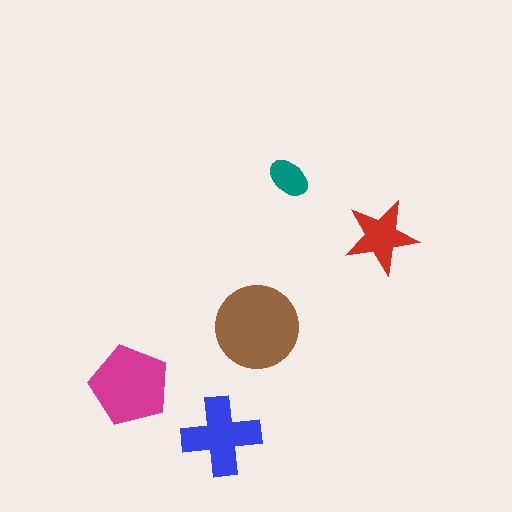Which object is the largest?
The brown circle.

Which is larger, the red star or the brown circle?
The brown circle.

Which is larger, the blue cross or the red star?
The blue cross.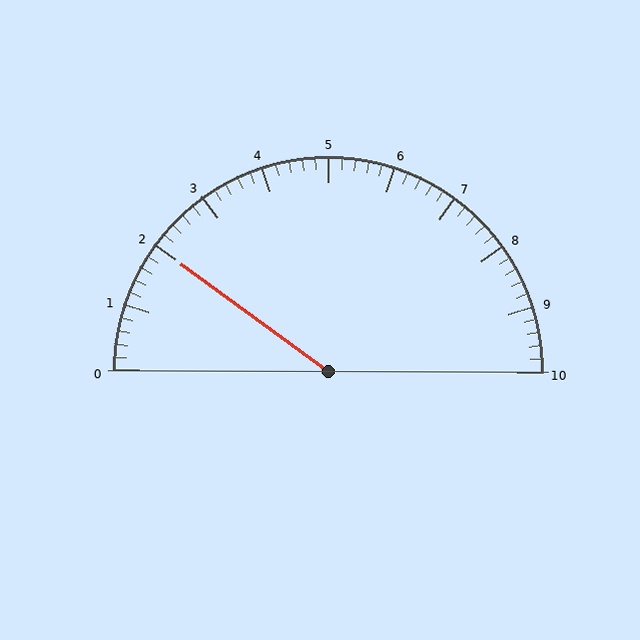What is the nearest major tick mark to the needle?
The nearest major tick mark is 2.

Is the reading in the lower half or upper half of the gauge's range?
The reading is in the lower half of the range (0 to 10).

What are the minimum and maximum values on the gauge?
The gauge ranges from 0 to 10.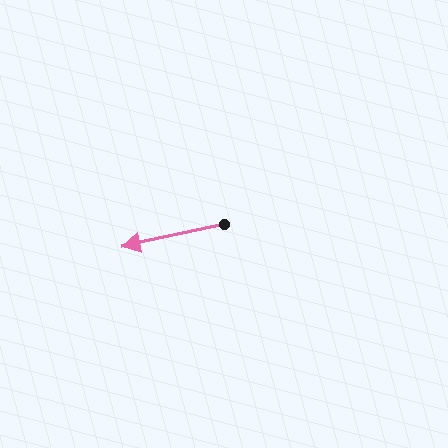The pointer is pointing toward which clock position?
Roughly 9 o'clock.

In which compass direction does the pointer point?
West.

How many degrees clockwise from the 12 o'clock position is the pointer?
Approximately 258 degrees.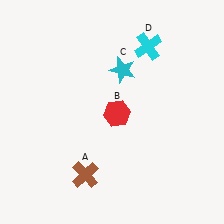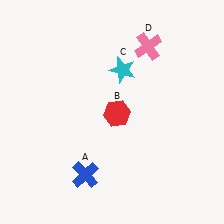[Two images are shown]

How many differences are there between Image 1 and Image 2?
There are 2 differences between the two images.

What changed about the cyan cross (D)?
In Image 1, D is cyan. In Image 2, it changed to pink.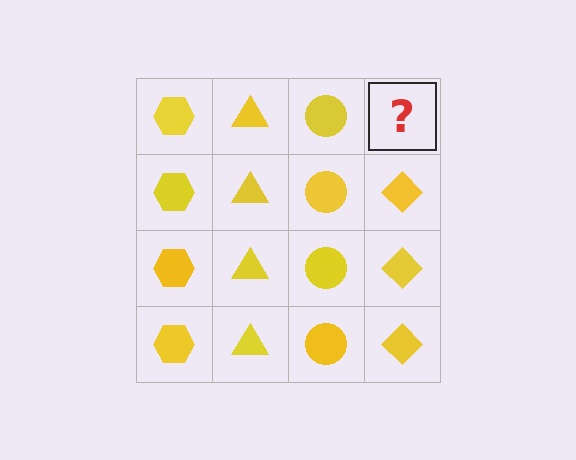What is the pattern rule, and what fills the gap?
The rule is that each column has a consistent shape. The gap should be filled with a yellow diamond.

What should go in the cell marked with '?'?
The missing cell should contain a yellow diamond.